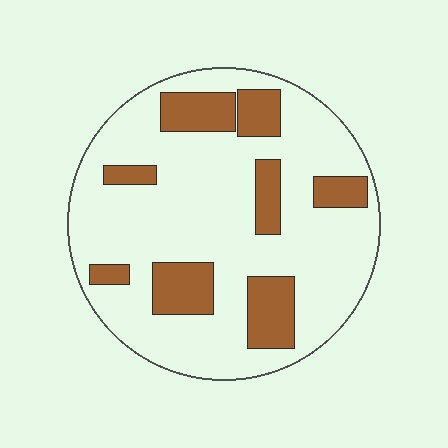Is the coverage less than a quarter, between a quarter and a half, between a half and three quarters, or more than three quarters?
Less than a quarter.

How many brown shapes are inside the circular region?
8.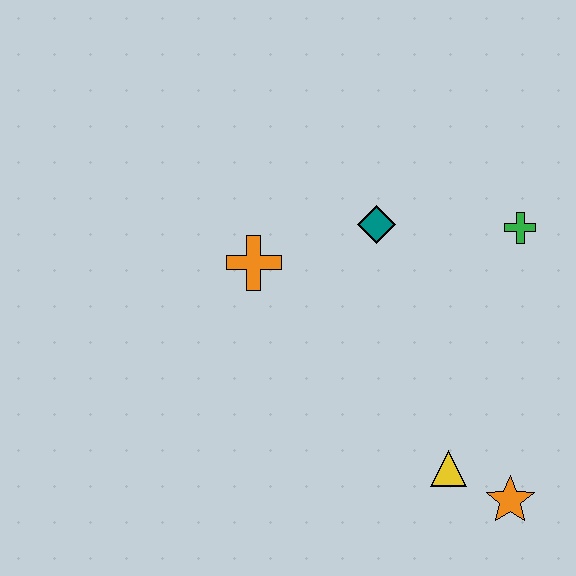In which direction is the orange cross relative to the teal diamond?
The orange cross is to the left of the teal diamond.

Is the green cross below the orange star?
No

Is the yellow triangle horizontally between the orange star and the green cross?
No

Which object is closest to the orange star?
The yellow triangle is closest to the orange star.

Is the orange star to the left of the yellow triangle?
No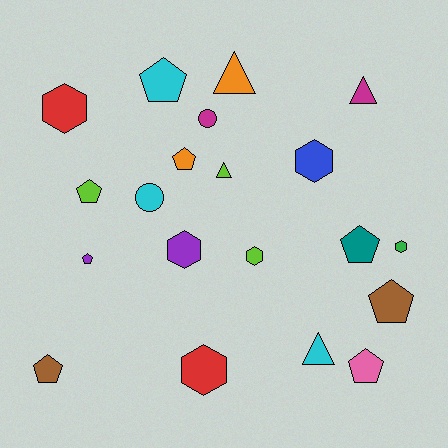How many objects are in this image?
There are 20 objects.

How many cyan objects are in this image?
There are 3 cyan objects.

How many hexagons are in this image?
There are 6 hexagons.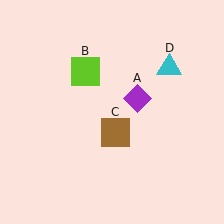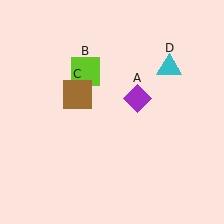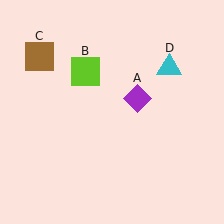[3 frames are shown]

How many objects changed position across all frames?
1 object changed position: brown square (object C).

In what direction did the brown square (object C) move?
The brown square (object C) moved up and to the left.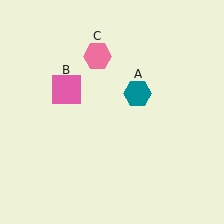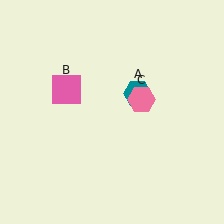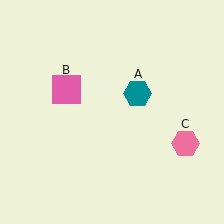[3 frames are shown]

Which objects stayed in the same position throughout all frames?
Teal hexagon (object A) and pink square (object B) remained stationary.